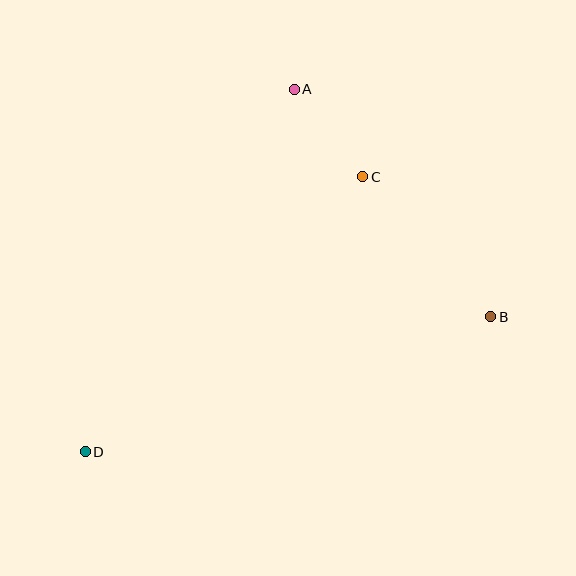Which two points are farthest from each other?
Points B and D are farthest from each other.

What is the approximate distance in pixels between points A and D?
The distance between A and D is approximately 418 pixels.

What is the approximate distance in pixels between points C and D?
The distance between C and D is approximately 391 pixels.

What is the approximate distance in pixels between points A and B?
The distance between A and B is approximately 301 pixels.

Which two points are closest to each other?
Points A and C are closest to each other.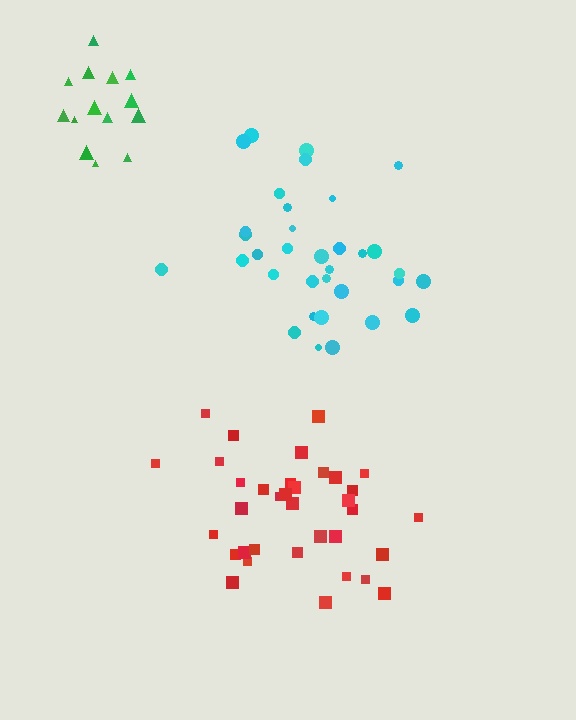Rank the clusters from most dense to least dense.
green, cyan, red.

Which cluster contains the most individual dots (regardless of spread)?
Red (35).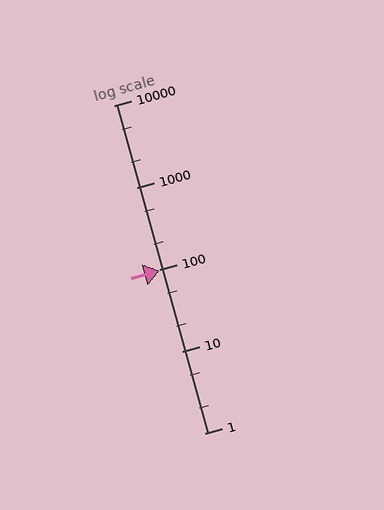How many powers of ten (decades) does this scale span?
The scale spans 4 decades, from 1 to 10000.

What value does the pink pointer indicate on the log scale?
The pointer indicates approximately 95.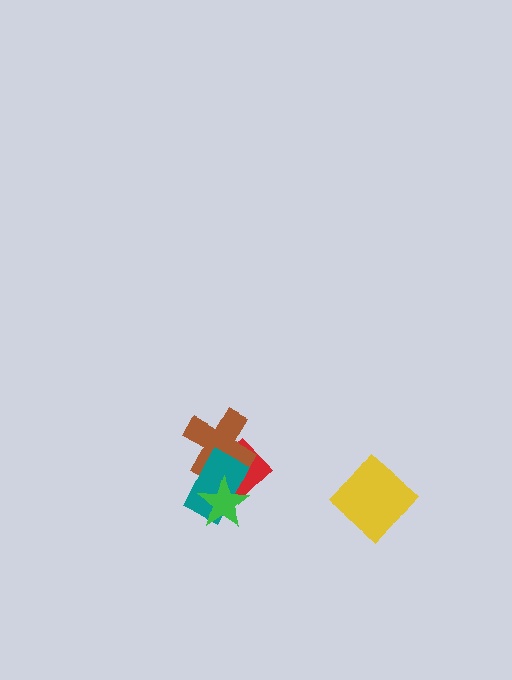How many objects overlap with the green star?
2 objects overlap with the green star.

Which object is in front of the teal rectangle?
The green star is in front of the teal rectangle.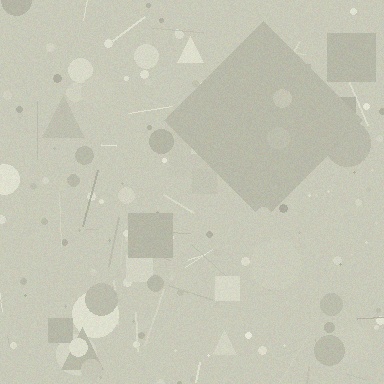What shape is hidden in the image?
A diamond is hidden in the image.